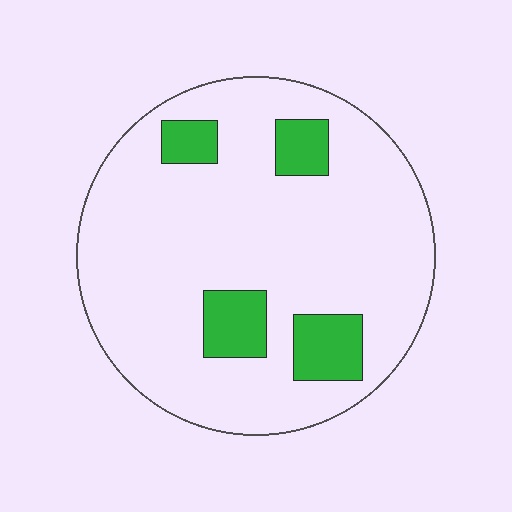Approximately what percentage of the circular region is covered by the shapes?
Approximately 15%.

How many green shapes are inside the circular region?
4.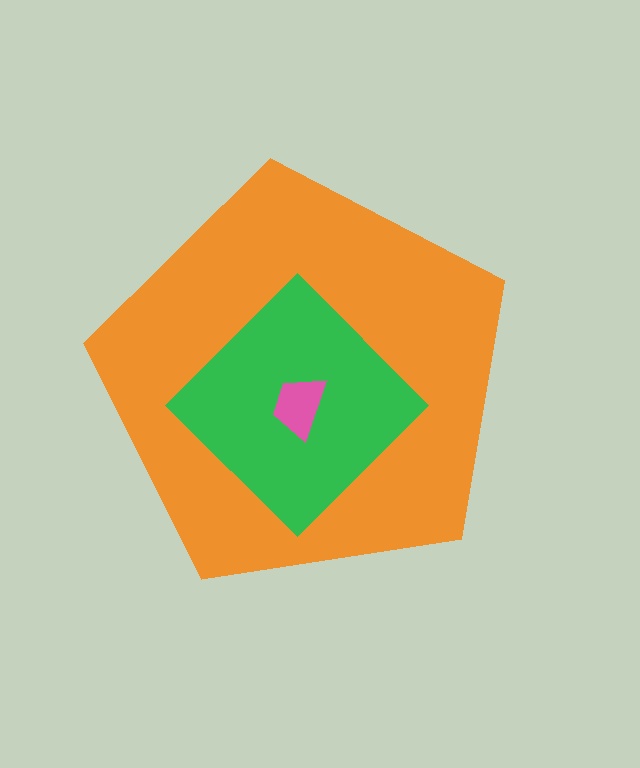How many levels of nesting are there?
3.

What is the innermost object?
The pink trapezoid.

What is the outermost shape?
The orange pentagon.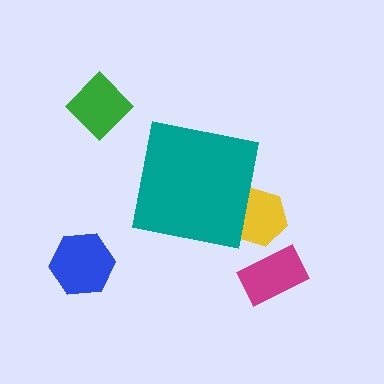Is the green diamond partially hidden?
No, the green diamond is fully visible.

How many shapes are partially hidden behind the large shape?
1 shape is partially hidden.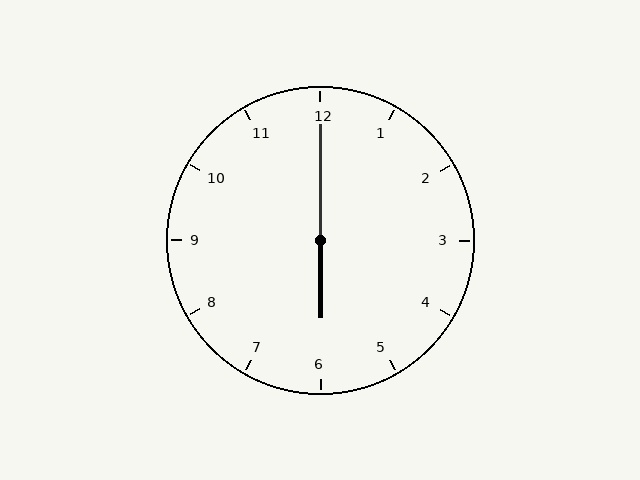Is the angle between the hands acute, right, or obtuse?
It is obtuse.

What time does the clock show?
6:00.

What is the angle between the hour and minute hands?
Approximately 180 degrees.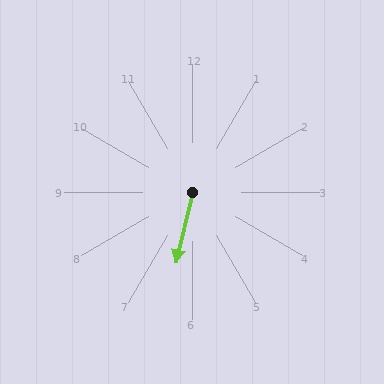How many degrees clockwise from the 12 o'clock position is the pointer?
Approximately 193 degrees.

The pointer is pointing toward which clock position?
Roughly 6 o'clock.